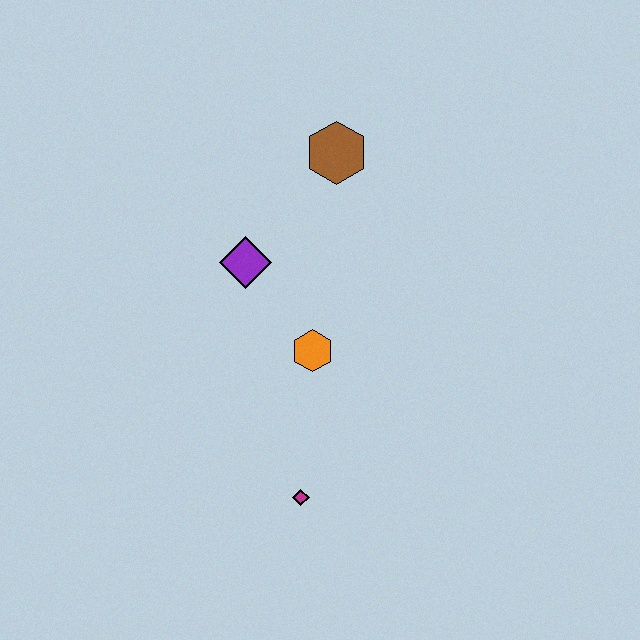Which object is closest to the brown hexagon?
The purple diamond is closest to the brown hexagon.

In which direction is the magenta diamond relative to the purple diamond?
The magenta diamond is below the purple diamond.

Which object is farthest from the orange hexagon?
The brown hexagon is farthest from the orange hexagon.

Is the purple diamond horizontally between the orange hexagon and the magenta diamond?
No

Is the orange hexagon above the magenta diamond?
Yes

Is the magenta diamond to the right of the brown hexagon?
No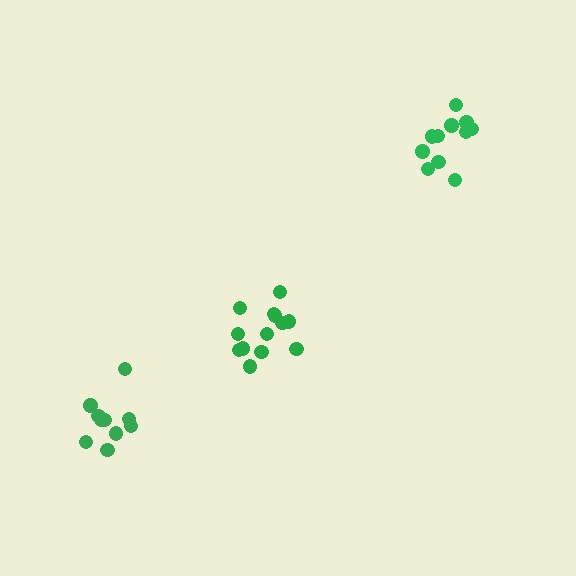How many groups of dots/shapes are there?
There are 3 groups.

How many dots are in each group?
Group 1: 13 dots, Group 2: 11 dots, Group 3: 10 dots (34 total).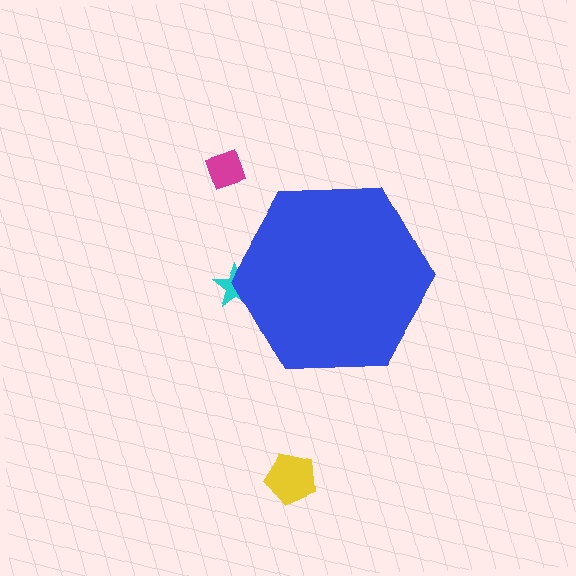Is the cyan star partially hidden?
Yes, the cyan star is partially hidden behind the blue hexagon.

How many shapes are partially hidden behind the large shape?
1 shape is partially hidden.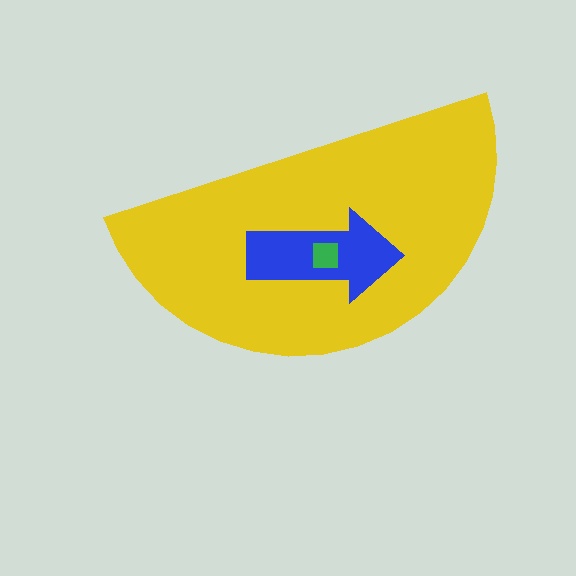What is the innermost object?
The green square.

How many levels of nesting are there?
3.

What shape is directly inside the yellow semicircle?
The blue arrow.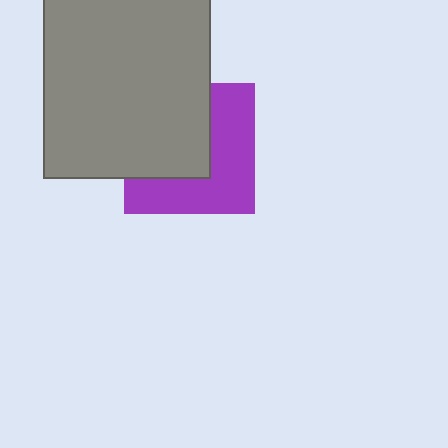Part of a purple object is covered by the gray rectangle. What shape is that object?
It is a square.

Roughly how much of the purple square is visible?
About half of it is visible (roughly 51%).